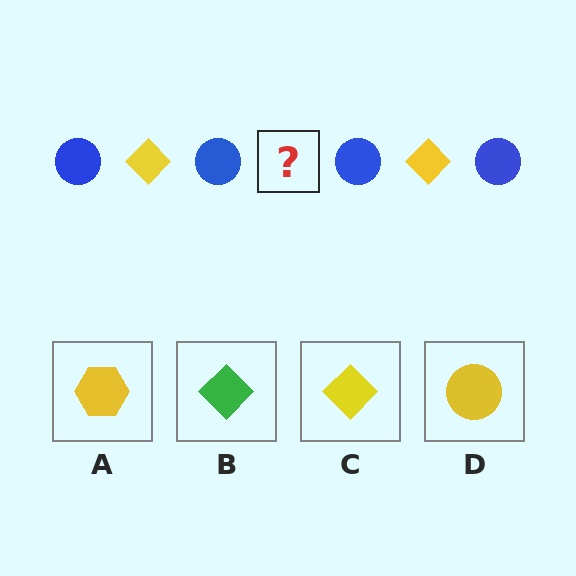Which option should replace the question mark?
Option C.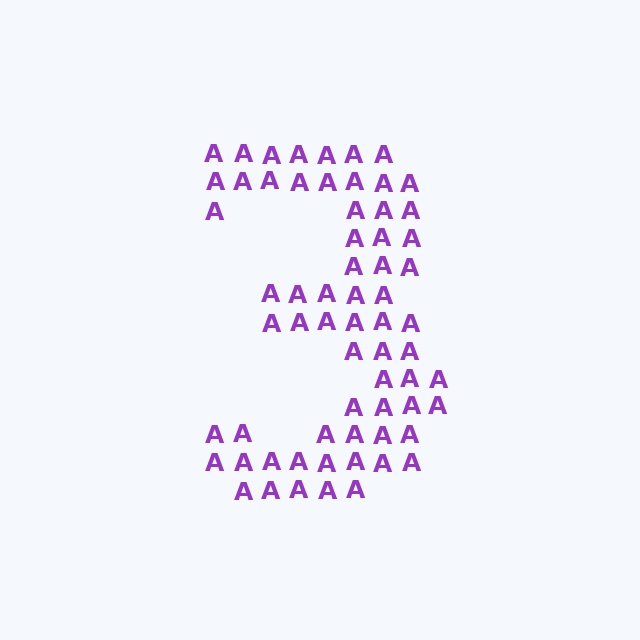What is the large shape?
The large shape is the digit 3.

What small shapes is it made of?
It is made of small letter A's.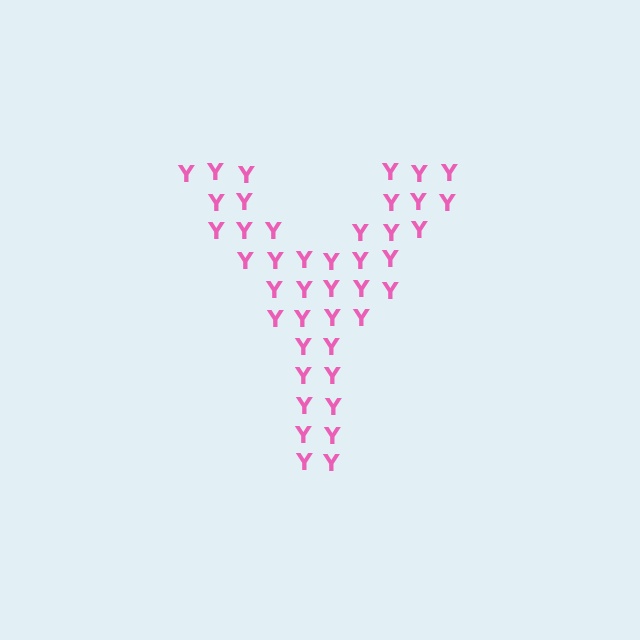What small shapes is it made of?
It is made of small letter Y's.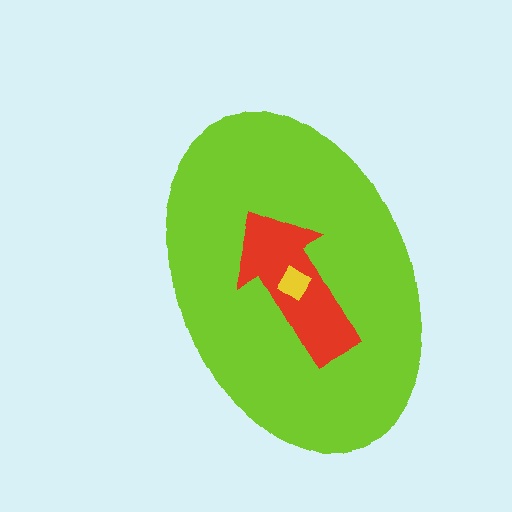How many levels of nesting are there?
3.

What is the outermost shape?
The lime ellipse.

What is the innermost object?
The yellow diamond.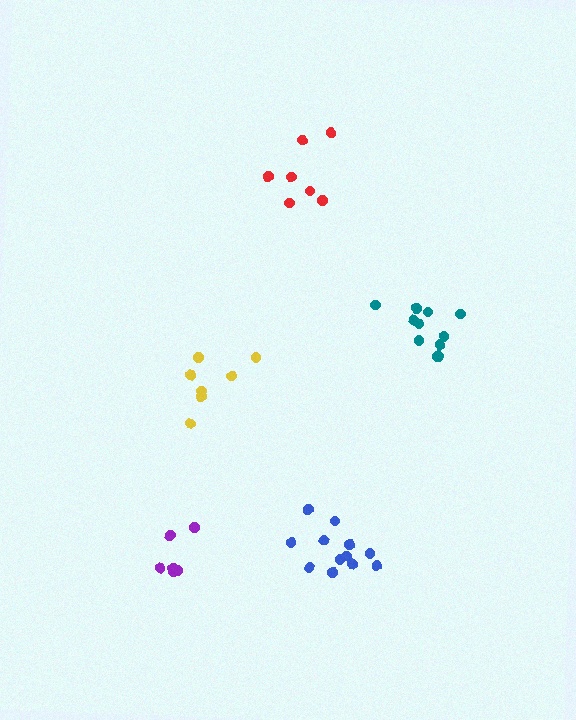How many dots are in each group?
Group 1: 7 dots, Group 2: 7 dots, Group 3: 11 dots, Group 4: 12 dots, Group 5: 6 dots (43 total).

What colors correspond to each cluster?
The clusters are colored: yellow, red, teal, blue, purple.